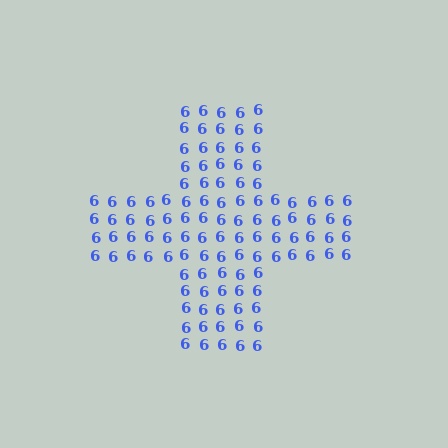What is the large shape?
The large shape is a cross.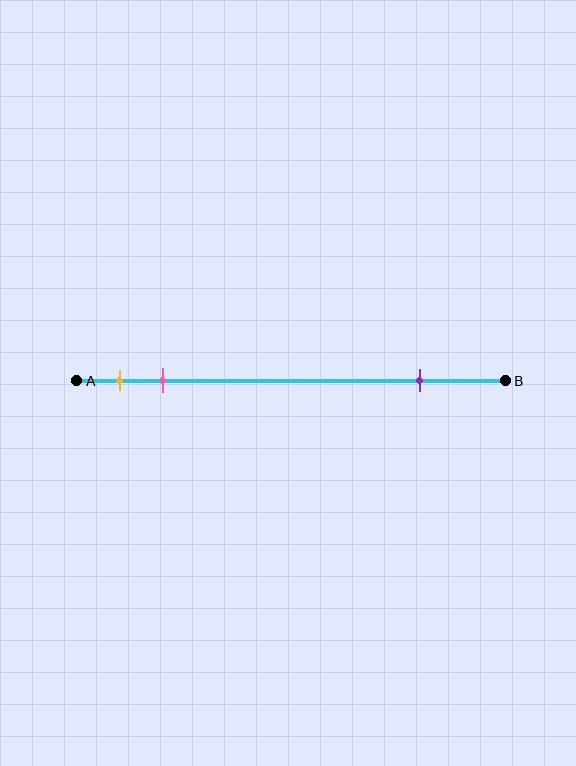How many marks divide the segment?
There are 3 marks dividing the segment.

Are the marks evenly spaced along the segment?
No, the marks are not evenly spaced.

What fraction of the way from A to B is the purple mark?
The purple mark is approximately 80% (0.8) of the way from A to B.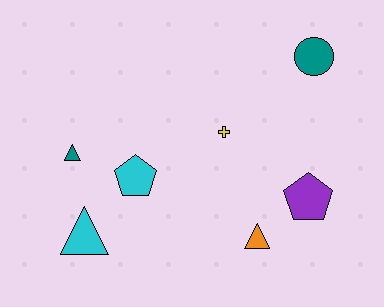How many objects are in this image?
There are 7 objects.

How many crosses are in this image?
There is 1 cross.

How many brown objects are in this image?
There are no brown objects.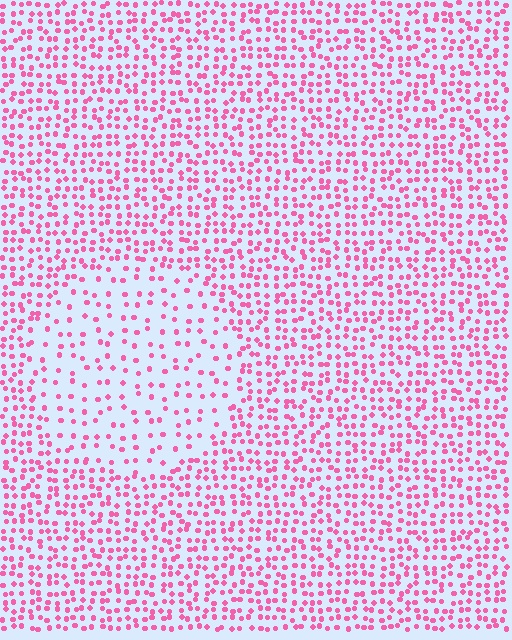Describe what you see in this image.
The image contains small pink elements arranged at two different densities. A circle-shaped region is visible where the elements are less densely packed than the surrounding area.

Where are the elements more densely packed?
The elements are more densely packed outside the circle boundary.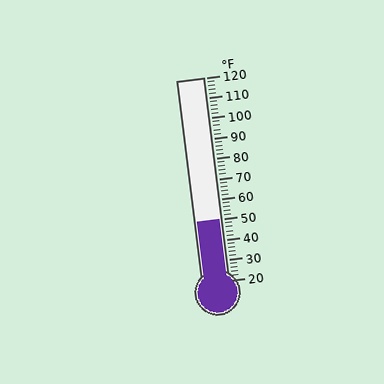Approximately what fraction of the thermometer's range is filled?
The thermometer is filled to approximately 30% of its range.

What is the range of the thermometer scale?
The thermometer scale ranges from 20°F to 120°F.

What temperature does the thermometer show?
The thermometer shows approximately 50°F.